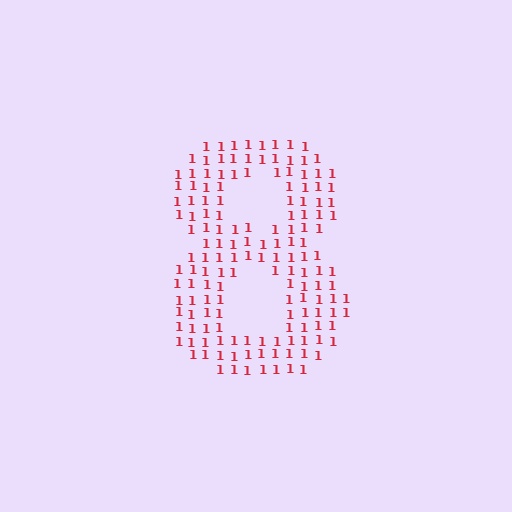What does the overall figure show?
The overall figure shows the digit 8.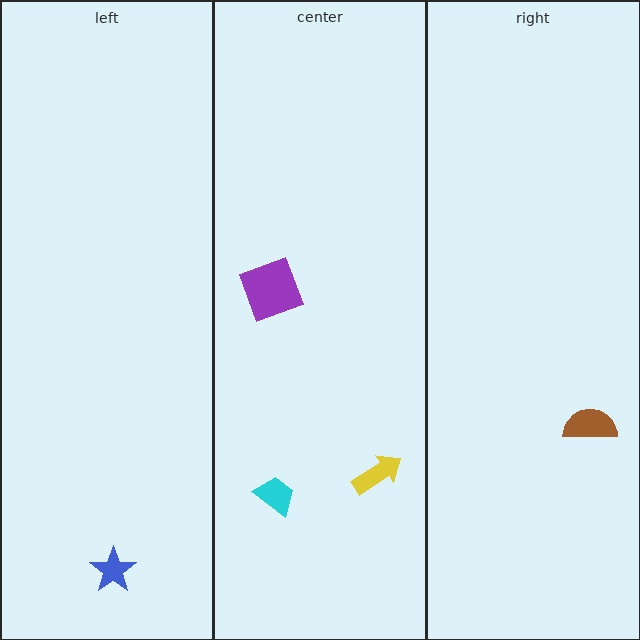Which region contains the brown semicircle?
The right region.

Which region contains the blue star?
The left region.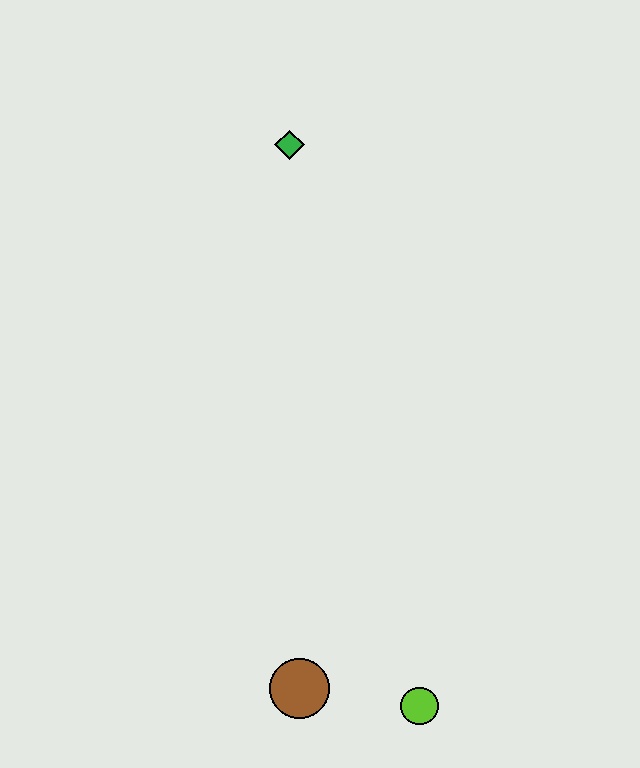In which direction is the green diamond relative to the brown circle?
The green diamond is above the brown circle.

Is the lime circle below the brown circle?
Yes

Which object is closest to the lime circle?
The brown circle is closest to the lime circle.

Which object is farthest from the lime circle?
The green diamond is farthest from the lime circle.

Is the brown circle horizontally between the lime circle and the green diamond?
Yes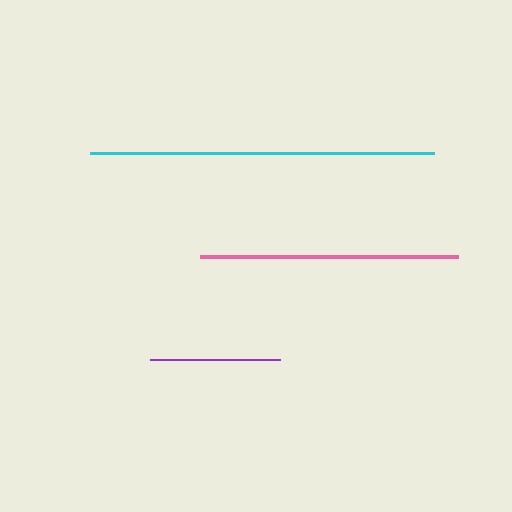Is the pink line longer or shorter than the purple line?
The pink line is longer than the purple line.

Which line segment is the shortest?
The purple line is the shortest at approximately 130 pixels.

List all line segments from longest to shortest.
From longest to shortest: cyan, pink, purple.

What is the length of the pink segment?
The pink segment is approximately 258 pixels long.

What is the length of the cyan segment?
The cyan segment is approximately 344 pixels long.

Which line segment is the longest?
The cyan line is the longest at approximately 344 pixels.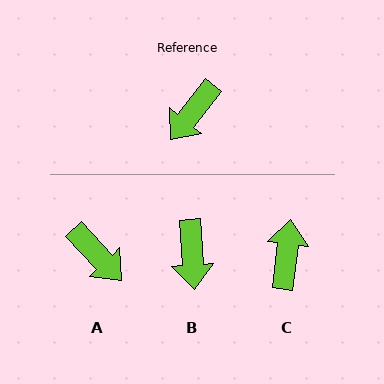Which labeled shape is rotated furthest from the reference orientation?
C, about 148 degrees away.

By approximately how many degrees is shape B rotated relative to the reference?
Approximately 42 degrees counter-clockwise.